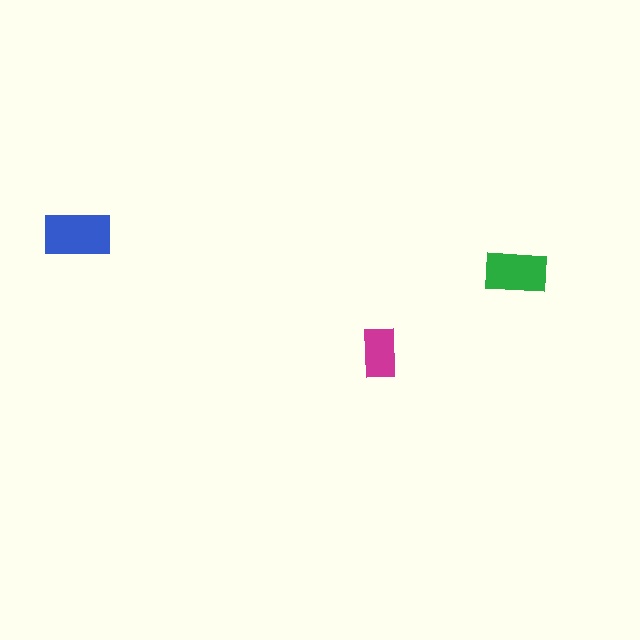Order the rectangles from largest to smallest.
the blue one, the green one, the magenta one.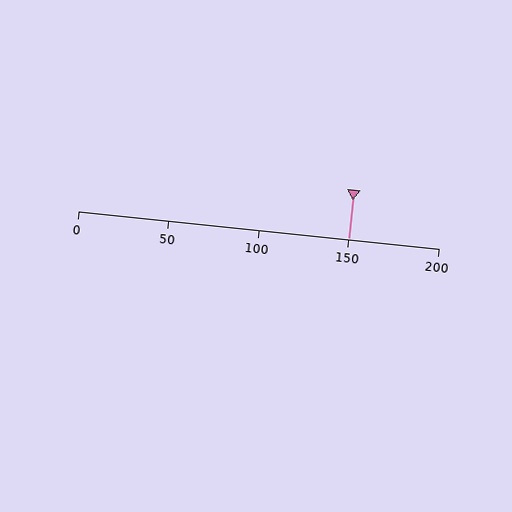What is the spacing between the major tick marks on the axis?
The major ticks are spaced 50 apart.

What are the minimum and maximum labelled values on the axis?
The axis runs from 0 to 200.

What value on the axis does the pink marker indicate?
The marker indicates approximately 150.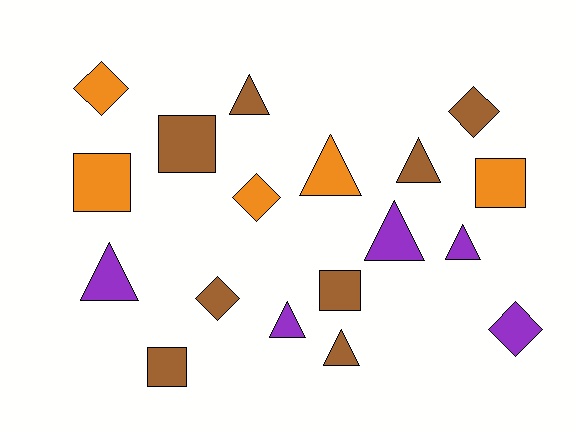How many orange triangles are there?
There is 1 orange triangle.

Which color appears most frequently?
Brown, with 8 objects.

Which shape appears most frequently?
Triangle, with 8 objects.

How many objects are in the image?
There are 18 objects.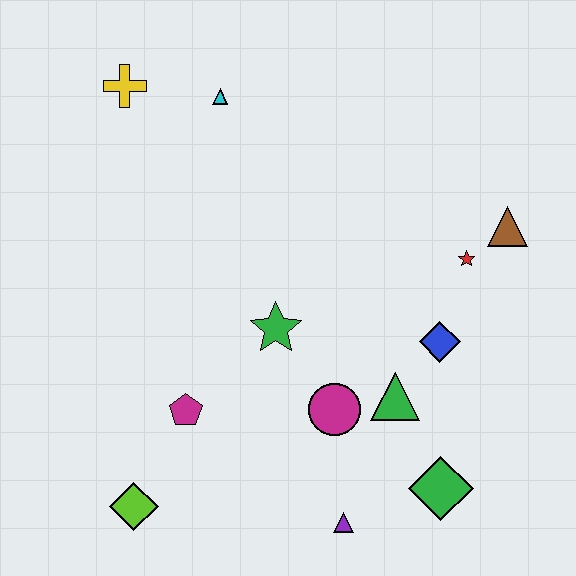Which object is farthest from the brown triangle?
The lime diamond is farthest from the brown triangle.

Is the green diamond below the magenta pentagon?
Yes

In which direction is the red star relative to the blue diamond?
The red star is above the blue diamond.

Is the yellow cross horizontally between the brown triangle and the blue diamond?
No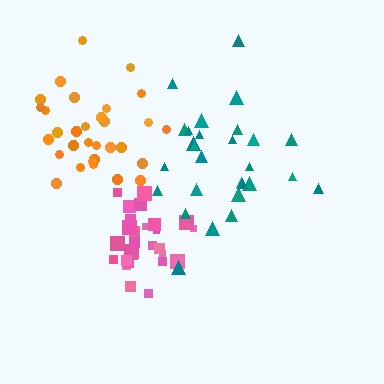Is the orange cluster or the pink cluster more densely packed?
Pink.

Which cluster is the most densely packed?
Pink.